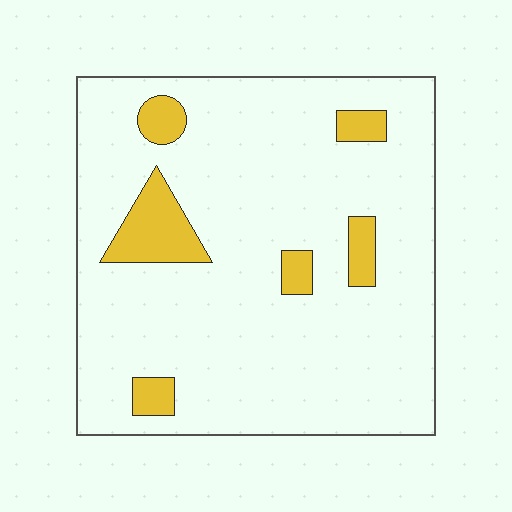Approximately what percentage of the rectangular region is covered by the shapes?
Approximately 10%.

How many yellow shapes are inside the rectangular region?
6.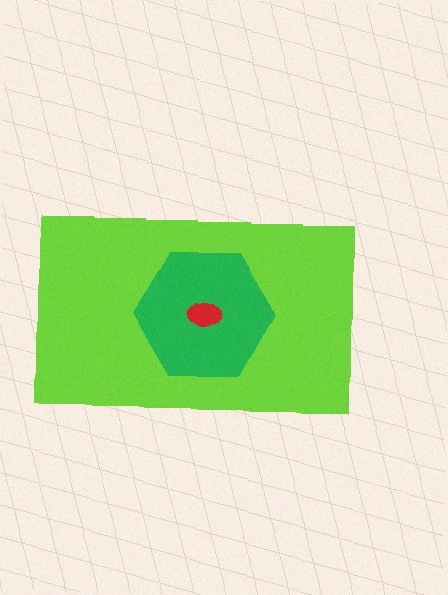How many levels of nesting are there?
3.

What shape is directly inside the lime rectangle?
The green hexagon.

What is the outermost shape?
The lime rectangle.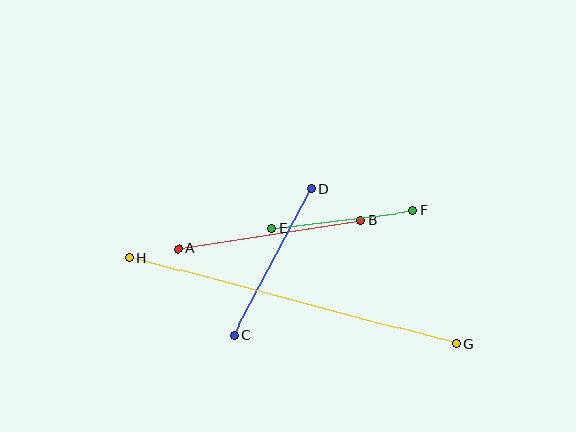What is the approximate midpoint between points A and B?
The midpoint is at approximately (270, 234) pixels.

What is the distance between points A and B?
The distance is approximately 184 pixels.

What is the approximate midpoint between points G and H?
The midpoint is at approximately (292, 301) pixels.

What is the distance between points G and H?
The distance is approximately 338 pixels.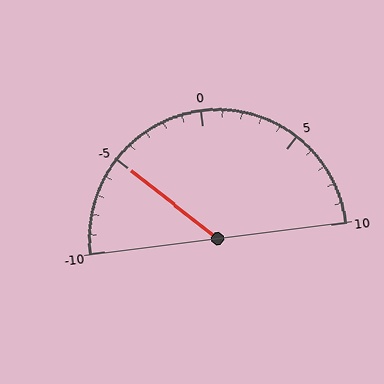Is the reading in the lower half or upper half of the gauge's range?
The reading is in the lower half of the range (-10 to 10).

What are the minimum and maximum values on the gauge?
The gauge ranges from -10 to 10.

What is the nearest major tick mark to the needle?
The nearest major tick mark is -5.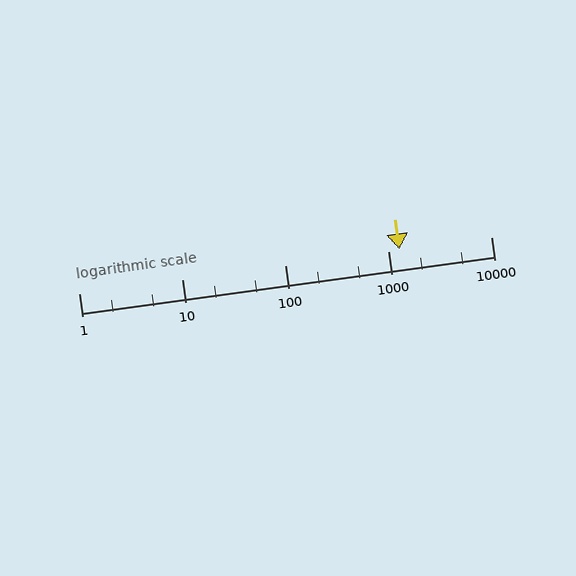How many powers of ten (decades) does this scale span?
The scale spans 4 decades, from 1 to 10000.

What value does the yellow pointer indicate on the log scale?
The pointer indicates approximately 1300.